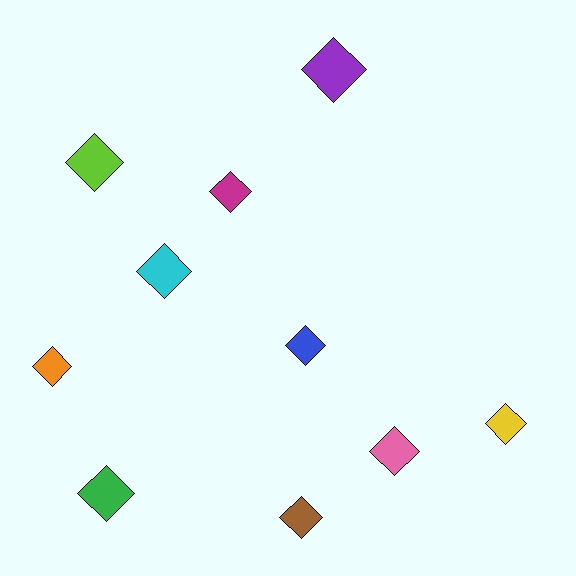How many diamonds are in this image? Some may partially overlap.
There are 10 diamonds.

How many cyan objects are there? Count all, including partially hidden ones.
There is 1 cyan object.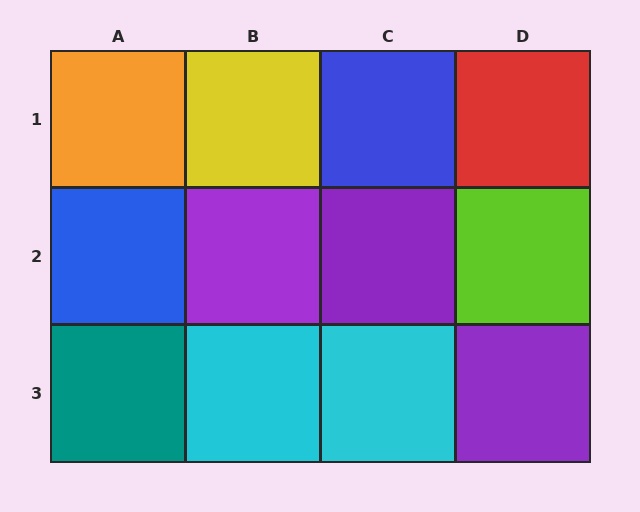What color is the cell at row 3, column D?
Purple.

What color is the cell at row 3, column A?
Teal.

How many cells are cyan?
2 cells are cyan.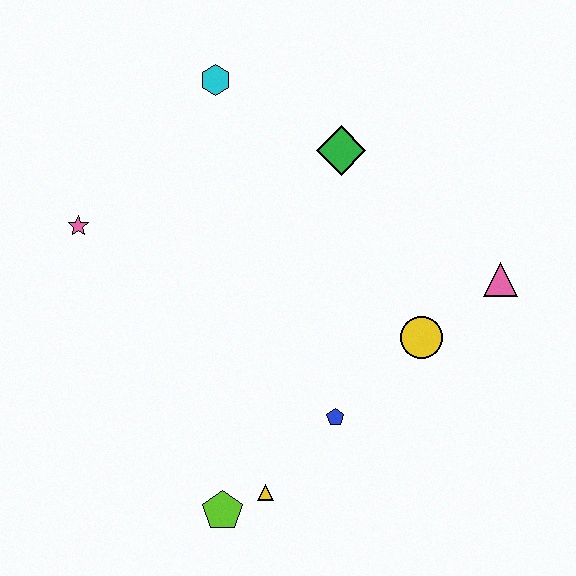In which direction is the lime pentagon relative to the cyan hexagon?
The lime pentagon is below the cyan hexagon.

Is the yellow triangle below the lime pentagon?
No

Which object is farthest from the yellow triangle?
The cyan hexagon is farthest from the yellow triangle.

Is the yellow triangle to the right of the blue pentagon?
No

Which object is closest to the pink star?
The cyan hexagon is closest to the pink star.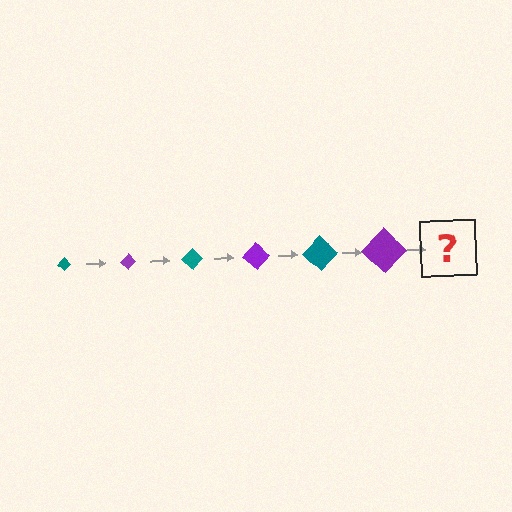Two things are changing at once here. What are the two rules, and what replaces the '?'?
The two rules are that the diamond grows larger each step and the color cycles through teal and purple. The '?' should be a teal diamond, larger than the previous one.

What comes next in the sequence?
The next element should be a teal diamond, larger than the previous one.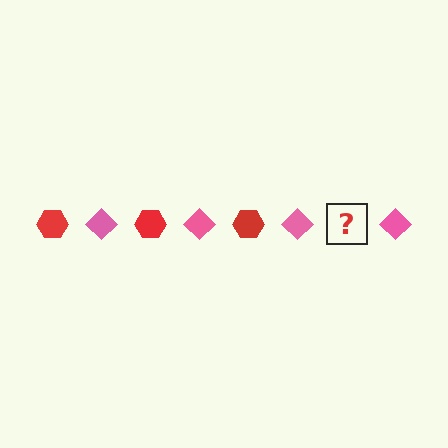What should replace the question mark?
The question mark should be replaced with a red hexagon.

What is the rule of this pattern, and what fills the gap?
The rule is that the pattern alternates between red hexagon and pink diamond. The gap should be filled with a red hexagon.